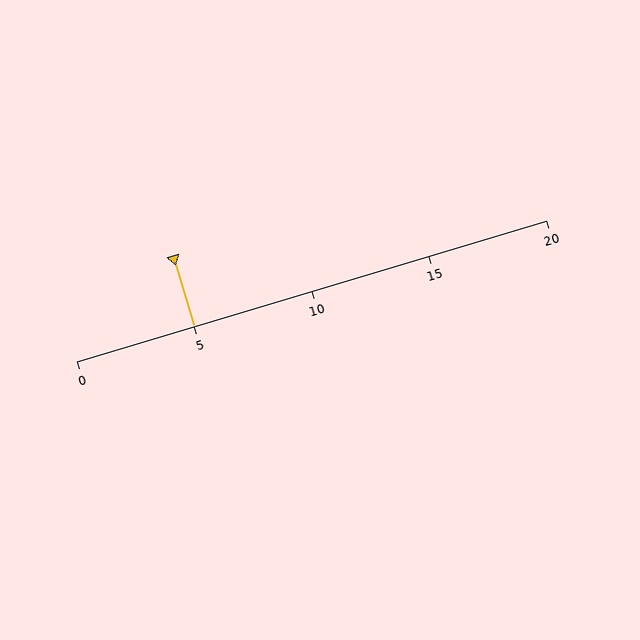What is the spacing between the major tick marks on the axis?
The major ticks are spaced 5 apart.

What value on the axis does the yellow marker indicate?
The marker indicates approximately 5.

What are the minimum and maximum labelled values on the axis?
The axis runs from 0 to 20.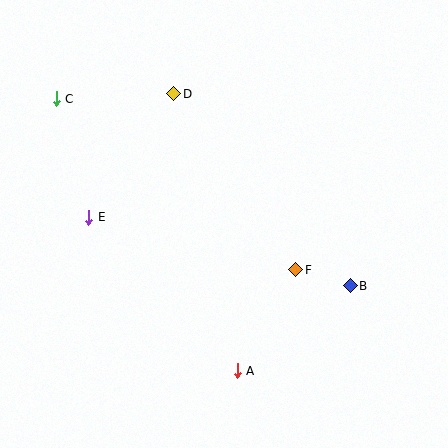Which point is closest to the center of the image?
Point F at (296, 270) is closest to the center.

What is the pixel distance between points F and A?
The distance between F and A is 117 pixels.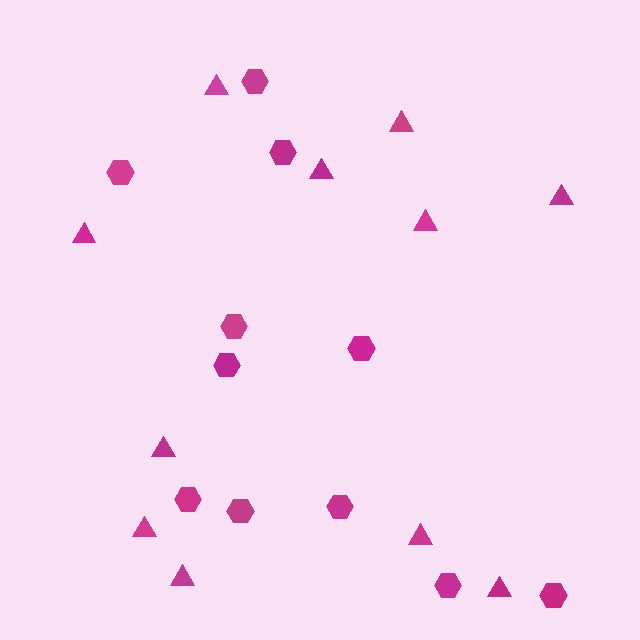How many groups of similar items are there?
There are 2 groups: one group of hexagons (11) and one group of triangles (11).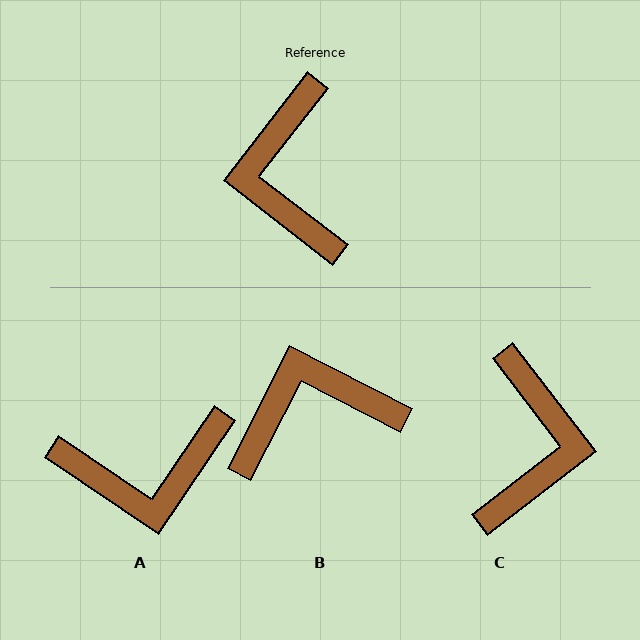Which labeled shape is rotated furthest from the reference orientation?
C, about 165 degrees away.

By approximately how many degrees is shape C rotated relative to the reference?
Approximately 165 degrees counter-clockwise.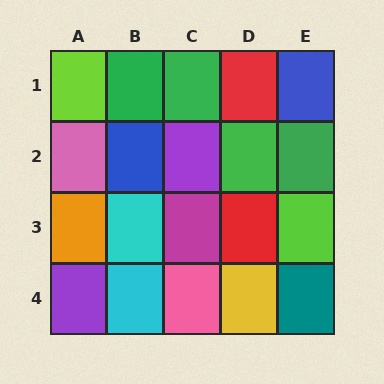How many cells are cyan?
2 cells are cyan.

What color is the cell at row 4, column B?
Cyan.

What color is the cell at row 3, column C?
Magenta.